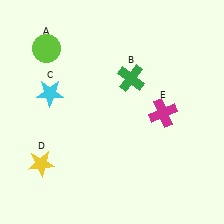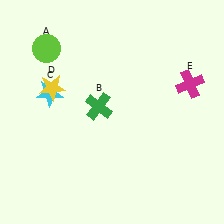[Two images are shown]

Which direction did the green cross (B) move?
The green cross (B) moved left.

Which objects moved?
The objects that moved are: the green cross (B), the yellow star (D), the magenta cross (E).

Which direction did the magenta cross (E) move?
The magenta cross (E) moved up.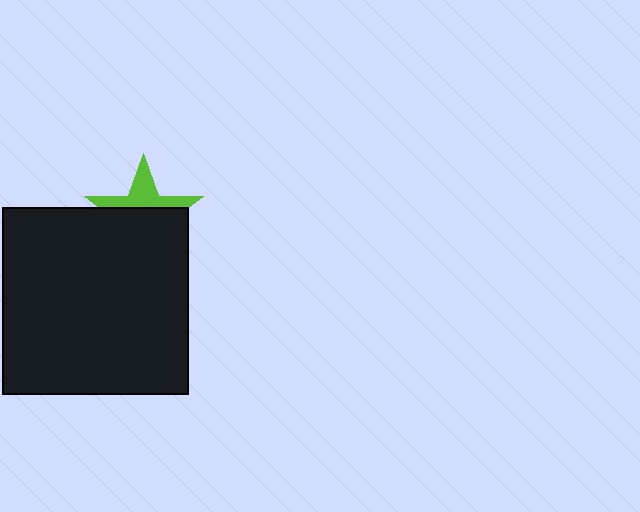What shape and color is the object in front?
The object in front is a black square.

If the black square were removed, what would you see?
You would see the complete lime star.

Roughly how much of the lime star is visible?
A small part of it is visible (roughly 41%).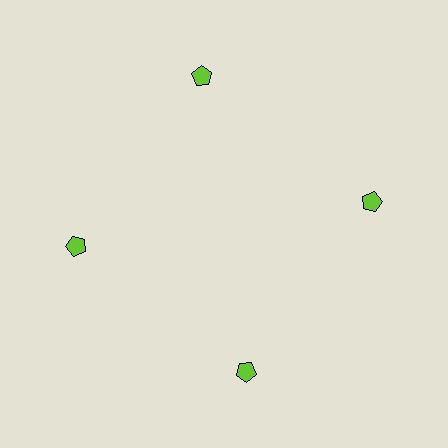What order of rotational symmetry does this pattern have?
This pattern has 4-fold rotational symmetry.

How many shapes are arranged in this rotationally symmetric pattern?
There are 4 shapes, arranged in 4 groups of 1.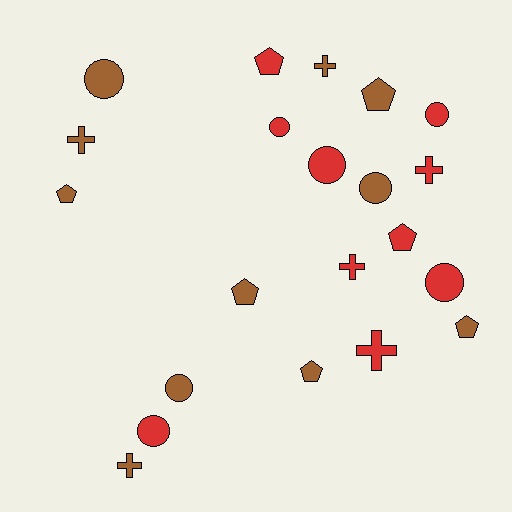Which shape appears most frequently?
Circle, with 8 objects.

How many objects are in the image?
There are 21 objects.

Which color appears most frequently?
Brown, with 11 objects.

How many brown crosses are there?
There are 3 brown crosses.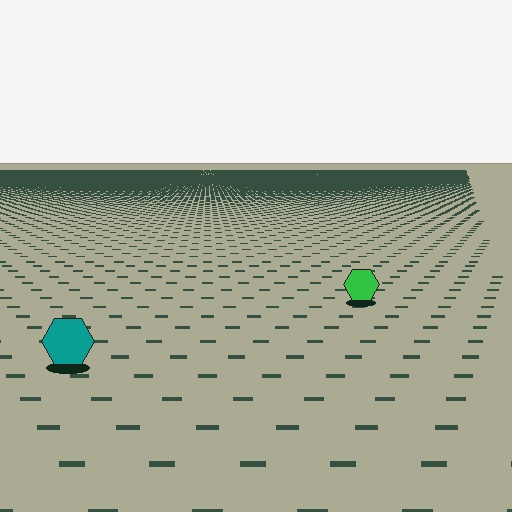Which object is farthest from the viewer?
The green hexagon is farthest from the viewer. It appears smaller and the ground texture around it is denser.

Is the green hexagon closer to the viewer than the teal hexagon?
No. The teal hexagon is closer — you can tell from the texture gradient: the ground texture is coarser near it.